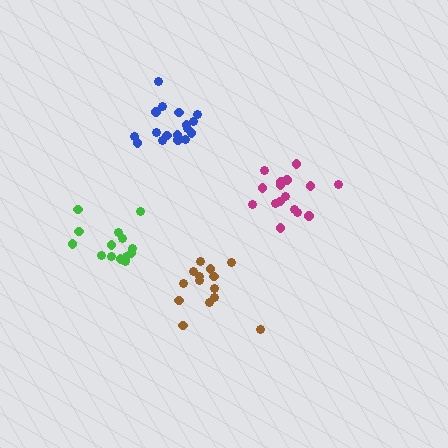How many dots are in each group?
Group 1: 17 dots, Group 2: 14 dots, Group 3: 14 dots, Group 4: 16 dots (61 total).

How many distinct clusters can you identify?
There are 4 distinct clusters.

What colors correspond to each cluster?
The clusters are colored: blue, brown, green, magenta.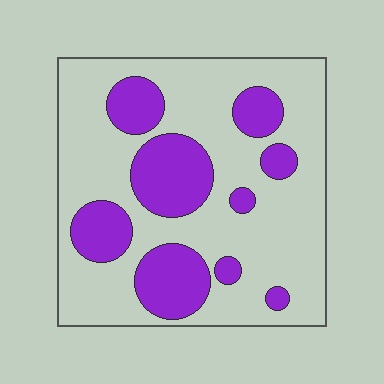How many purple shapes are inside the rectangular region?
9.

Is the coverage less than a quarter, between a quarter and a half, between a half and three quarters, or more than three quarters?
Between a quarter and a half.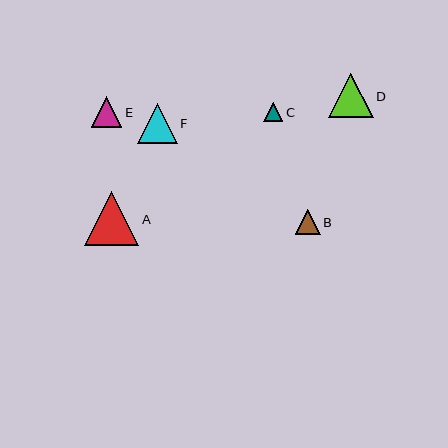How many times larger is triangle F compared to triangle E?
Triangle F is approximately 1.3 times the size of triangle E.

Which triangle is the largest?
Triangle A is the largest with a size of approximately 54 pixels.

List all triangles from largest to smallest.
From largest to smallest: A, D, F, E, B, C.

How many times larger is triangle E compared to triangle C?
Triangle E is approximately 1.6 times the size of triangle C.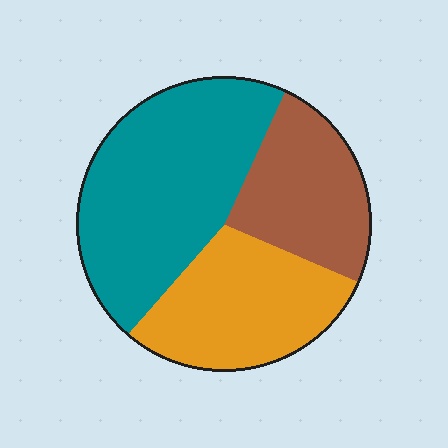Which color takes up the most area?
Teal, at roughly 45%.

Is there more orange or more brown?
Orange.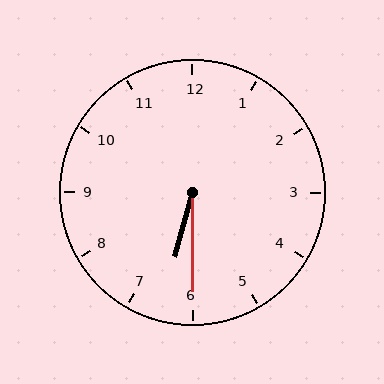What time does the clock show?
6:30.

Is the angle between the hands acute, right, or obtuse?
It is acute.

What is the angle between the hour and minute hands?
Approximately 15 degrees.